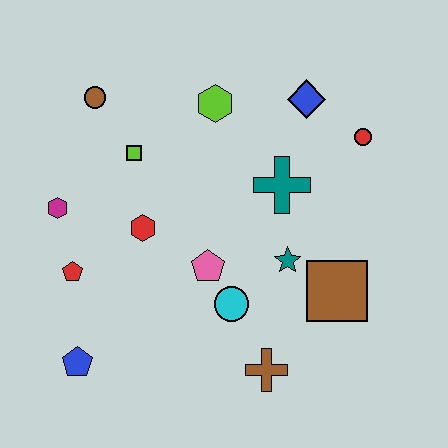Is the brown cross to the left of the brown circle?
No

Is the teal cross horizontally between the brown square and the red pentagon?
Yes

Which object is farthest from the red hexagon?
The red circle is farthest from the red hexagon.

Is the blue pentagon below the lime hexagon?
Yes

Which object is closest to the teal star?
The brown square is closest to the teal star.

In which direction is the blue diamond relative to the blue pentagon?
The blue diamond is above the blue pentagon.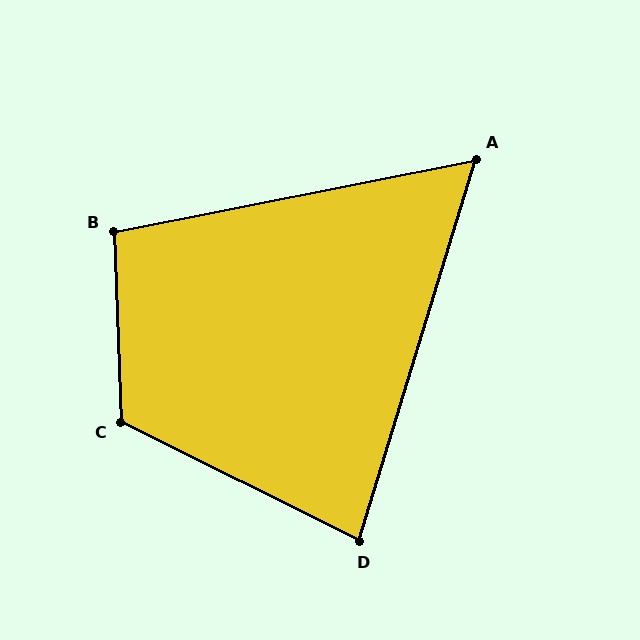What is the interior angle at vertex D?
Approximately 81 degrees (acute).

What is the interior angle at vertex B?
Approximately 99 degrees (obtuse).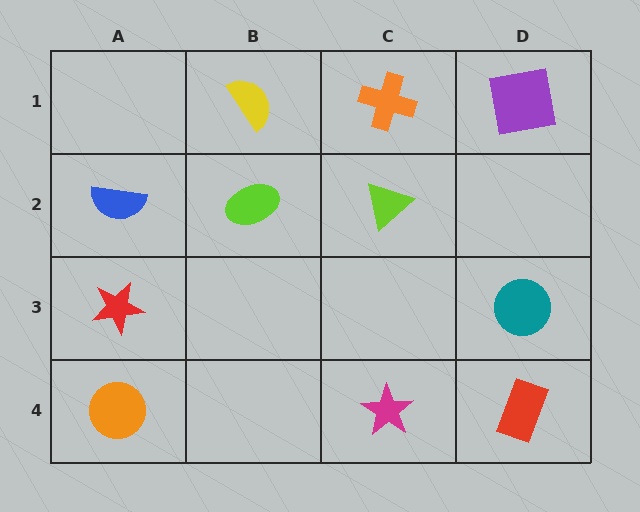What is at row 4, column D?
A red rectangle.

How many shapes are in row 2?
3 shapes.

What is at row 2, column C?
A lime triangle.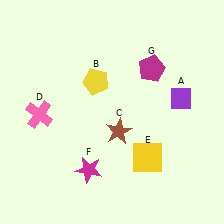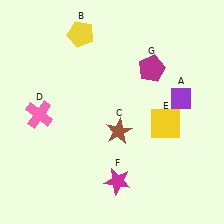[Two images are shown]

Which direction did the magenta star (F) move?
The magenta star (F) moved right.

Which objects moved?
The objects that moved are: the yellow pentagon (B), the yellow square (E), the magenta star (F).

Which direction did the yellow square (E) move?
The yellow square (E) moved up.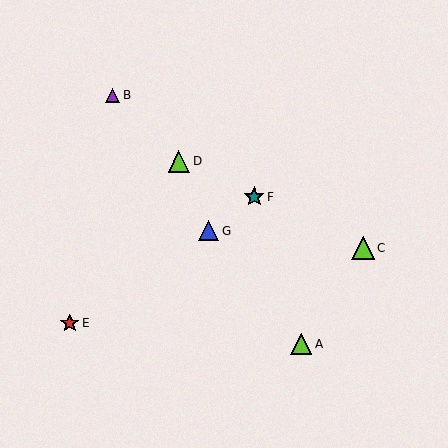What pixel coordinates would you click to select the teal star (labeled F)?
Click at (254, 197) to select the teal star F.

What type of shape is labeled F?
Shape F is a teal star.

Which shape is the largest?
The lime triangle (labeled C) is the largest.